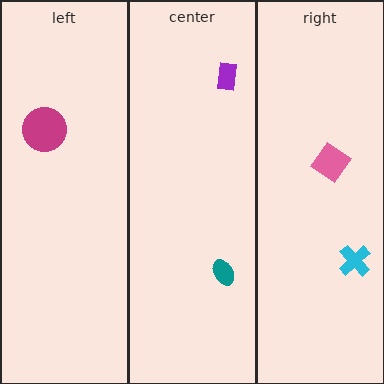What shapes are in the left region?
The magenta circle.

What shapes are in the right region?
The cyan cross, the pink diamond.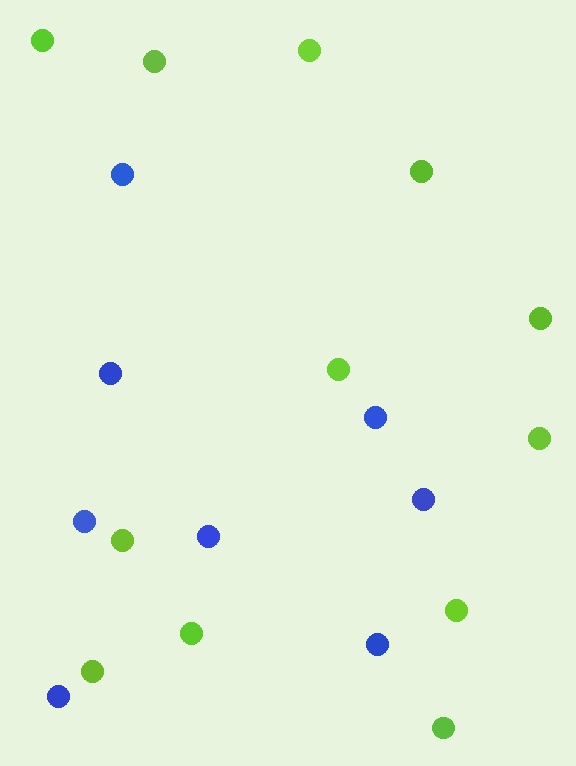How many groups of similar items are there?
There are 2 groups: one group of blue circles (8) and one group of lime circles (12).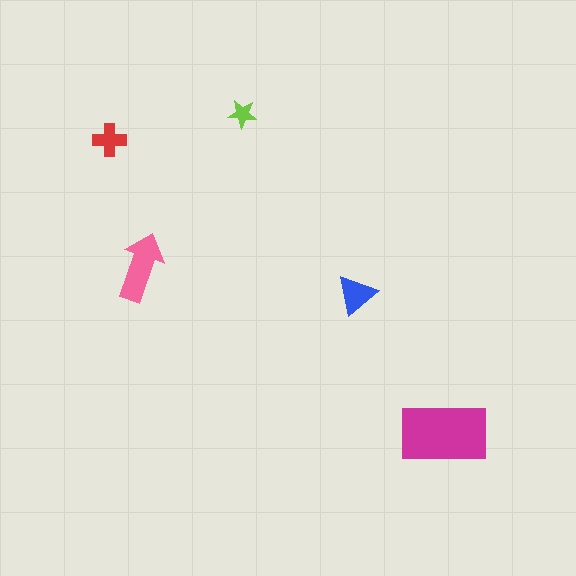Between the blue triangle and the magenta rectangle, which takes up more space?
The magenta rectangle.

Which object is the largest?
The magenta rectangle.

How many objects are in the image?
There are 5 objects in the image.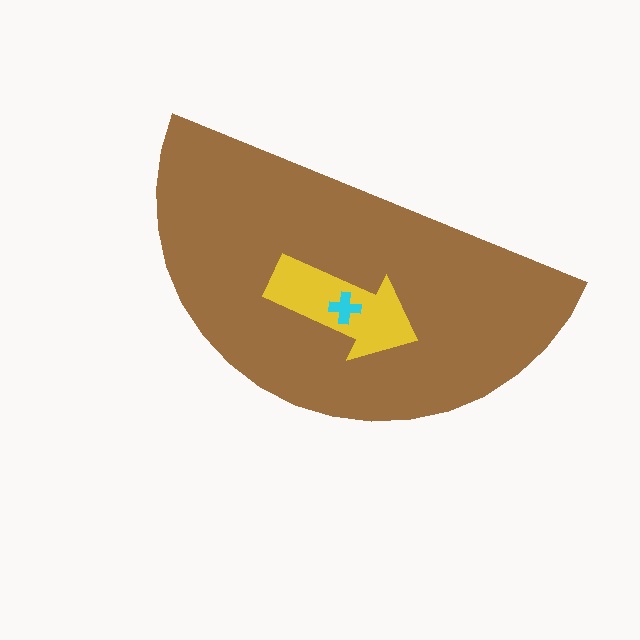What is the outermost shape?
The brown semicircle.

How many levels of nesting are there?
3.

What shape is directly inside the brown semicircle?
The yellow arrow.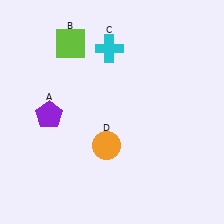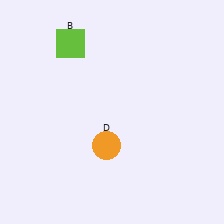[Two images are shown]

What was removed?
The cyan cross (C), the purple pentagon (A) were removed in Image 2.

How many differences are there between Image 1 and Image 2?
There are 2 differences between the two images.